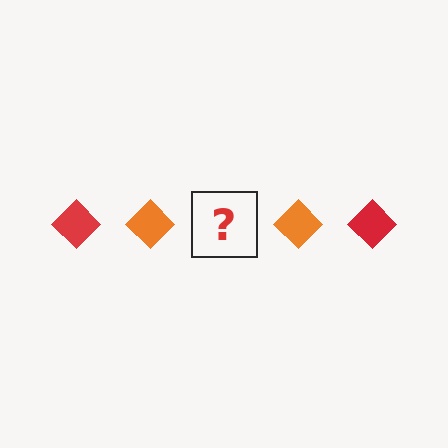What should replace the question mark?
The question mark should be replaced with a red diamond.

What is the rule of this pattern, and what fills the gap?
The rule is that the pattern cycles through red, orange diamonds. The gap should be filled with a red diamond.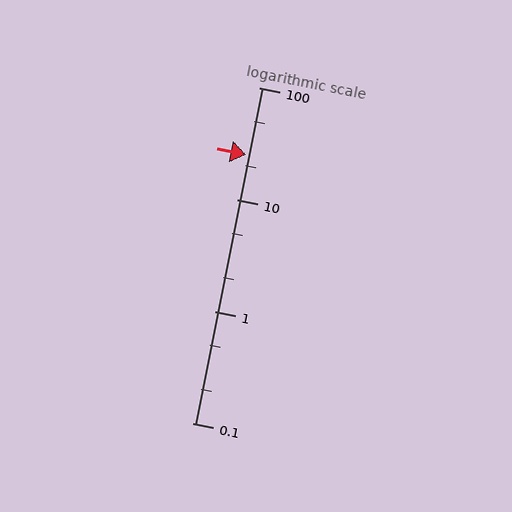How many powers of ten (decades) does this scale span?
The scale spans 3 decades, from 0.1 to 100.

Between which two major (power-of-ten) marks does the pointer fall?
The pointer is between 10 and 100.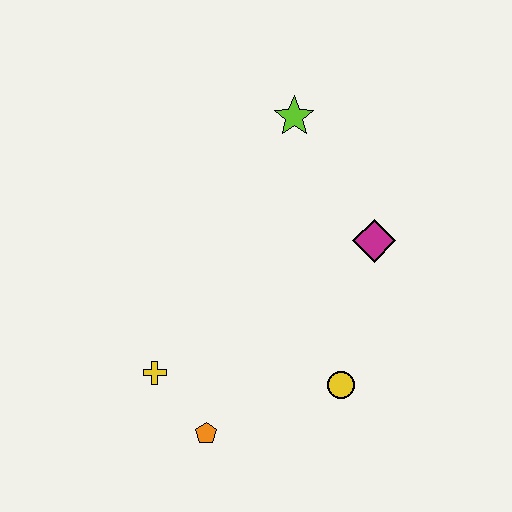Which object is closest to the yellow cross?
The orange pentagon is closest to the yellow cross.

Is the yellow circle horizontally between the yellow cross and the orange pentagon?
No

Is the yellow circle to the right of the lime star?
Yes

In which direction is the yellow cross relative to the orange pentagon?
The yellow cross is above the orange pentagon.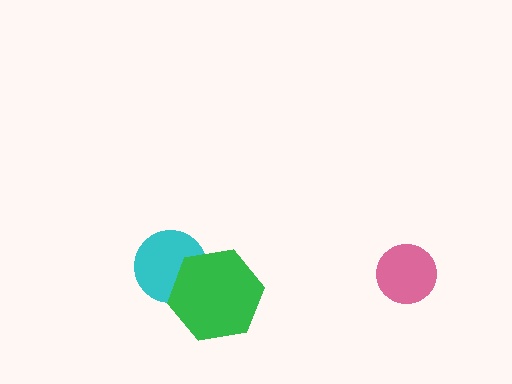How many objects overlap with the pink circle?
0 objects overlap with the pink circle.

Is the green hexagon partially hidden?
No, no other shape covers it.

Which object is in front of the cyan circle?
The green hexagon is in front of the cyan circle.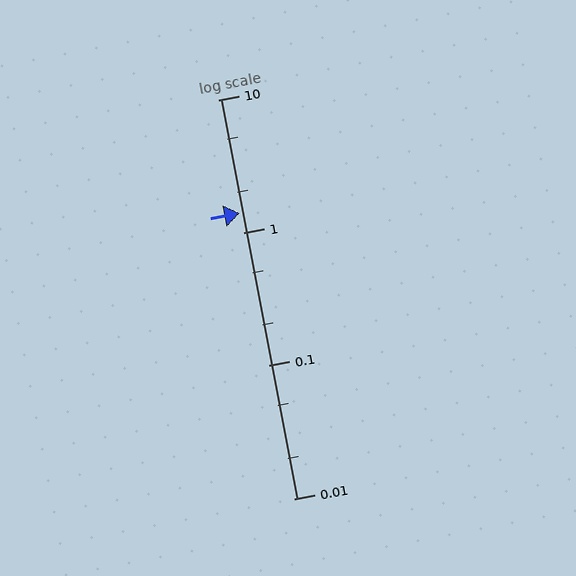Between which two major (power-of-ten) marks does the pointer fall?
The pointer is between 1 and 10.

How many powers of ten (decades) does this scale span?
The scale spans 3 decades, from 0.01 to 10.